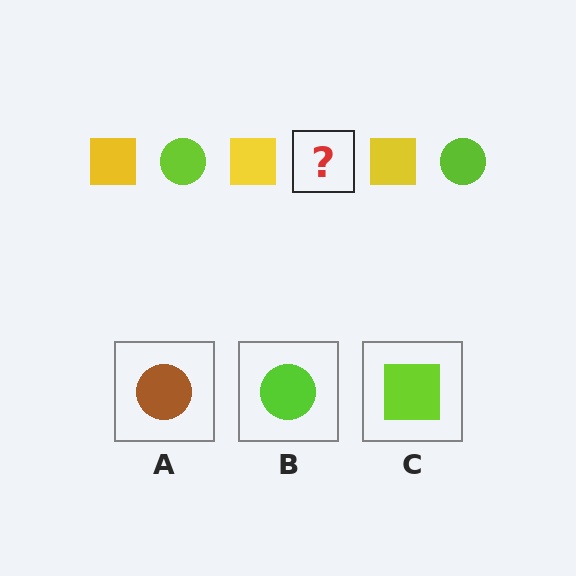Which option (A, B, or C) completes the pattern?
B.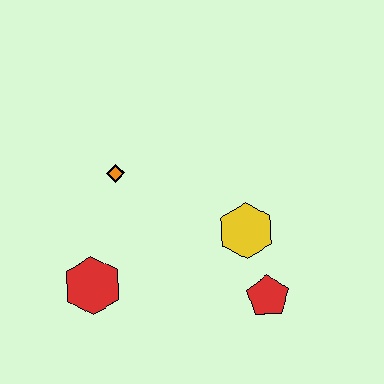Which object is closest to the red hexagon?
The orange diamond is closest to the red hexagon.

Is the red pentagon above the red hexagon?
No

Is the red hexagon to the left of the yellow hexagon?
Yes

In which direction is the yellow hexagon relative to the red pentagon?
The yellow hexagon is above the red pentagon.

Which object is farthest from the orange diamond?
The red pentagon is farthest from the orange diamond.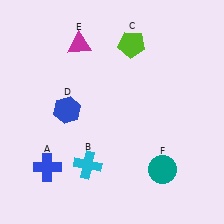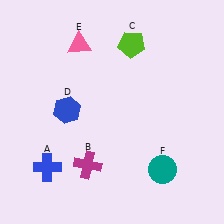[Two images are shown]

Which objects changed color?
B changed from cyan to magenta. E changed from magenta to pink.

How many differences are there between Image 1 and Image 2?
There are 2 differences between the two images.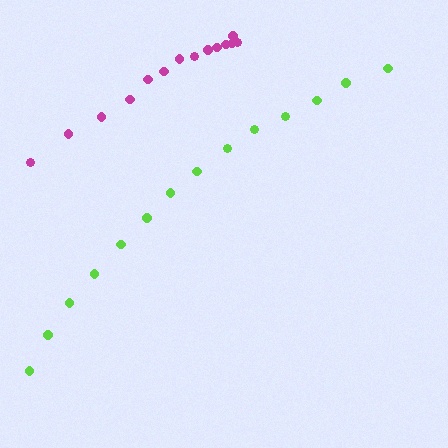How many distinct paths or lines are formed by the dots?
There are 2 distinct paths.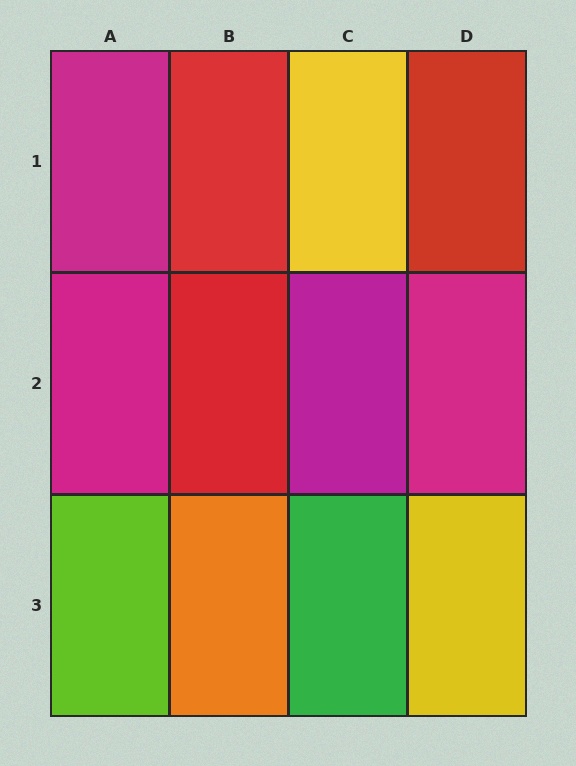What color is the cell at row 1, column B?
Red.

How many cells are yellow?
2 cells are yellow.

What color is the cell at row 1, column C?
Yellow.